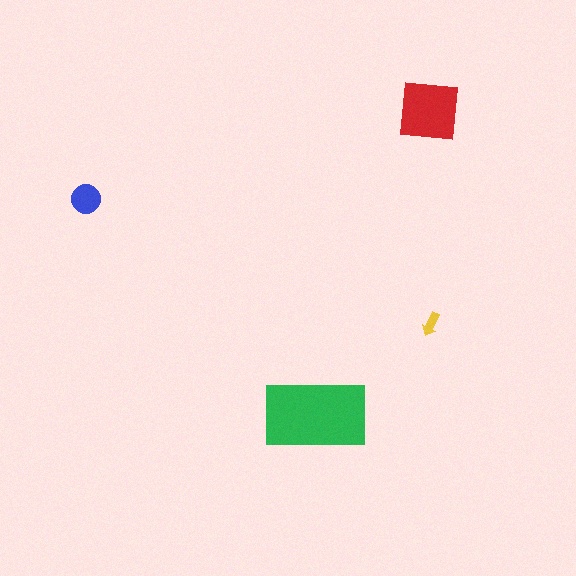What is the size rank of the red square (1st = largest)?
2nd.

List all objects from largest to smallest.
The green rectangle, the red square, the blue circle, the yellow arrow.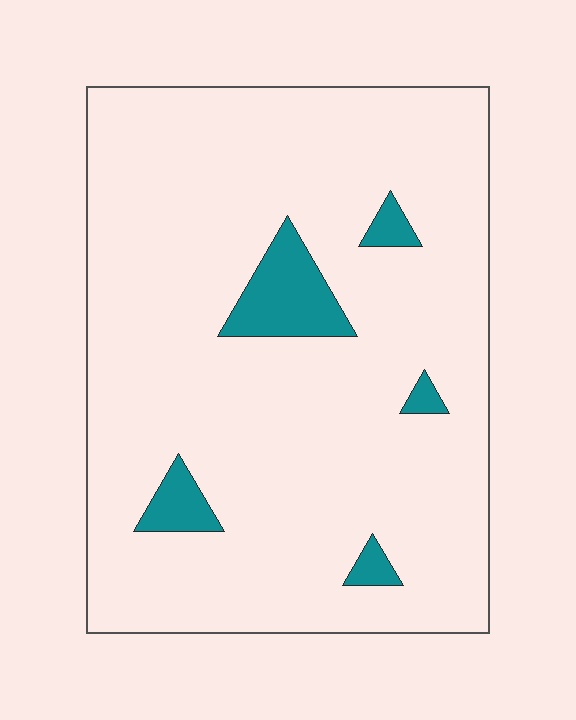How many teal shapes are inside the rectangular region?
5.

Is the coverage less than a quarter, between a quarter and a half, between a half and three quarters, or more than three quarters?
Less than a quarter.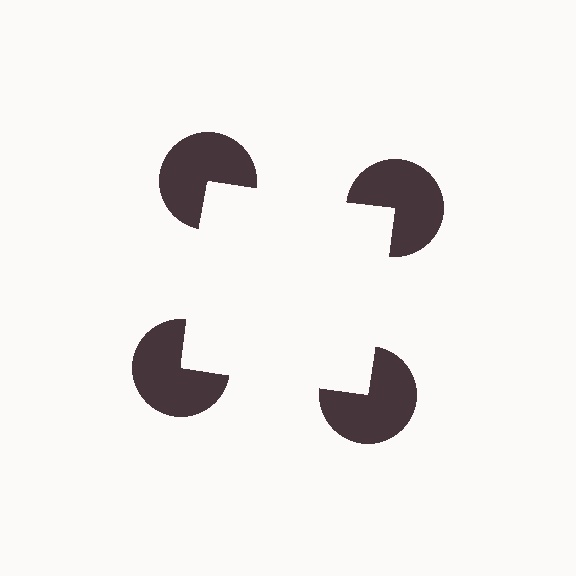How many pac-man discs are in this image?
There are 4 — one at each vertex of the illusory square.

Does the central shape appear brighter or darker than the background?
It typically appears slightly brighter than the background, even though no actual brightness change is drawn.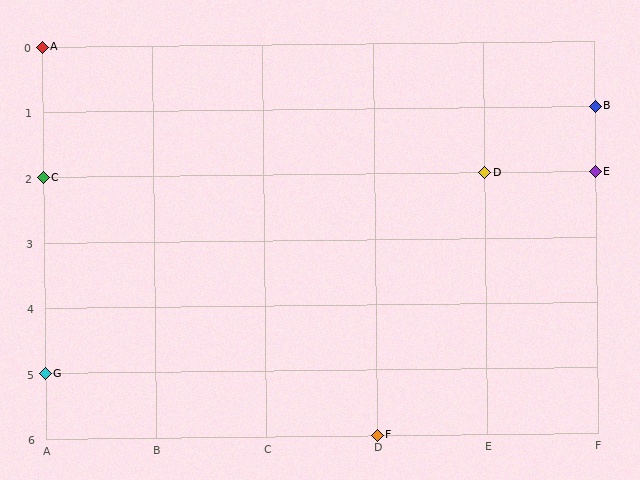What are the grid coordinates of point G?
Point G is at grid coordinates (A, 5).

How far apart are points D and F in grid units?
Points D and F are 1 column and 4 rows apart (about 4.1 grid units diagonally).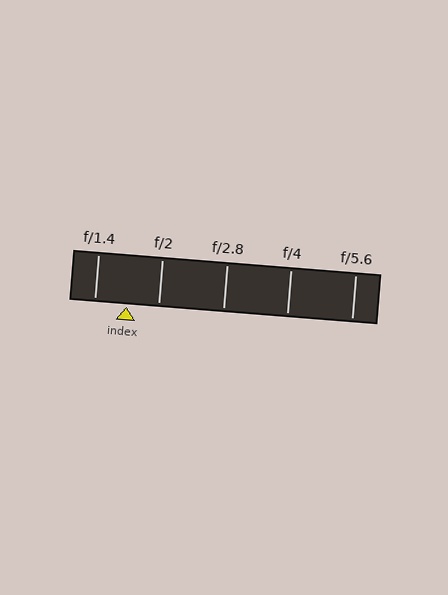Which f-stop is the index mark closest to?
The index mark is closest to f/2.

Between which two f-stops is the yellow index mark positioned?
The index mark is between f/1.4 and f/2.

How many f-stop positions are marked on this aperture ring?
There are 5 f-stop positions marked.